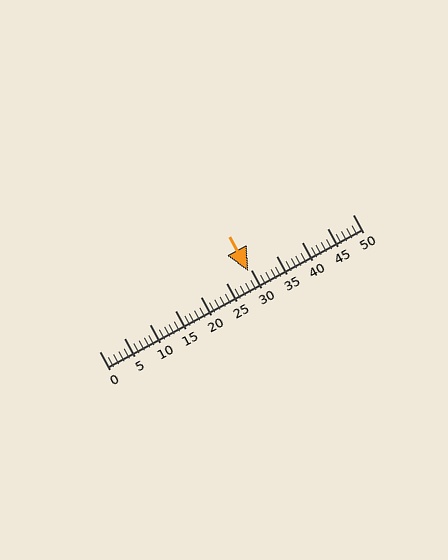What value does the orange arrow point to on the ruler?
The orange arrow points to approximately 30.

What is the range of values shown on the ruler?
The ruler shows values from 0 to 50.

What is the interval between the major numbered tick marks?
The major tick marks are spaced 5 units apart.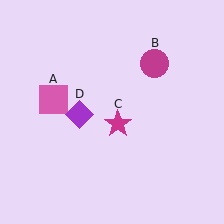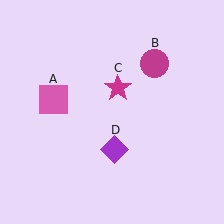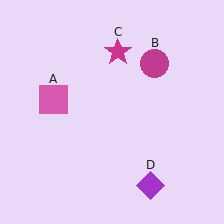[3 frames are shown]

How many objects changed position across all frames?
2 objects changed position: magenta star (object C), purple diamond (object D).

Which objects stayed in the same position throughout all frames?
Pink square (object A) and magenta circle (object B) remained stationary.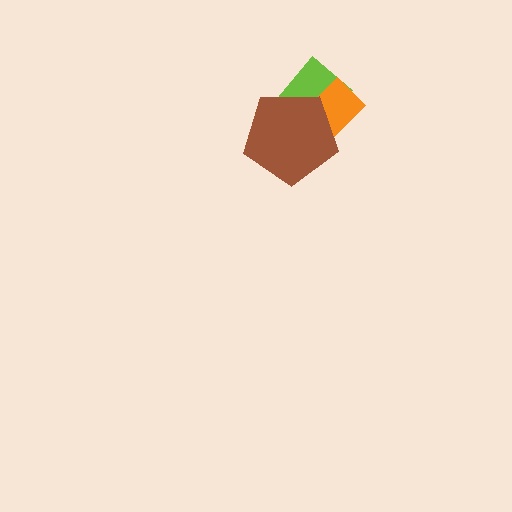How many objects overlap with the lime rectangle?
2 objects overlap with the lime rectangle.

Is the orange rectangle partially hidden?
Yes, it is partially covered by another shape.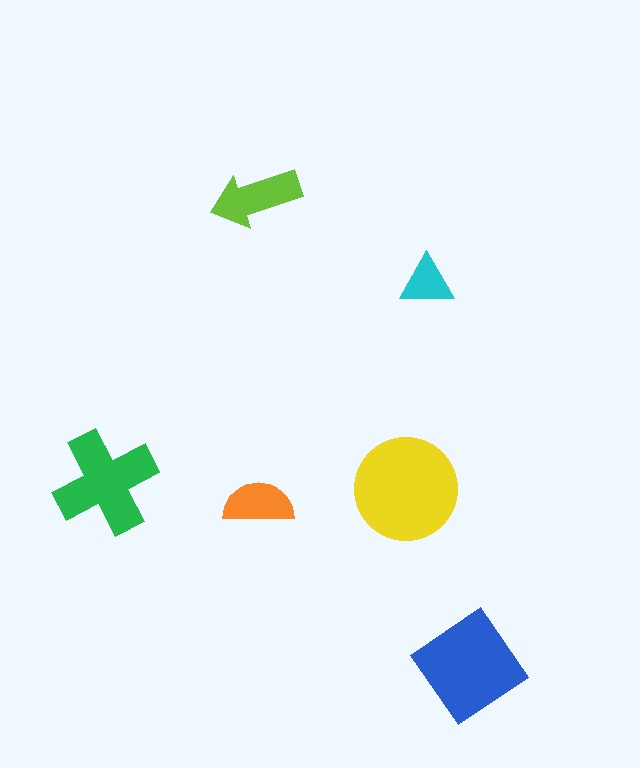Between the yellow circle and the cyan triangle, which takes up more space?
The yellow circle.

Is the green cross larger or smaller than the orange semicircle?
Larger.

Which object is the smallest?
The cyan triangle.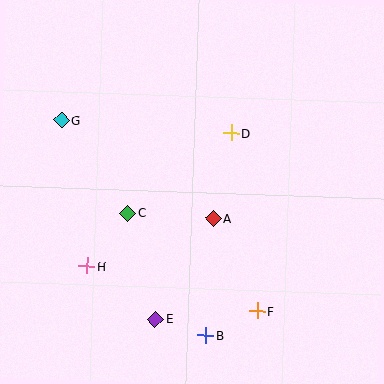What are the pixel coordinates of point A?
Point A is at (213, 218).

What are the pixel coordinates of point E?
Point E is at (155, 319).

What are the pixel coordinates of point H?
Point H is at (87, 266).